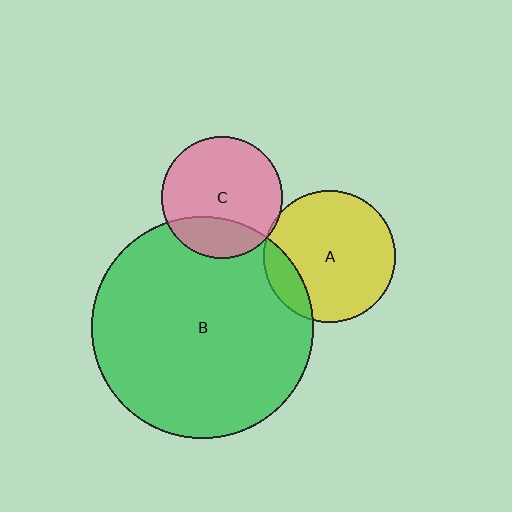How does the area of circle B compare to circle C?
Approximately 3.4 times.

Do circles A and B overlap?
Yes.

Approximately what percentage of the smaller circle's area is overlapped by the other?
Approximately 15%.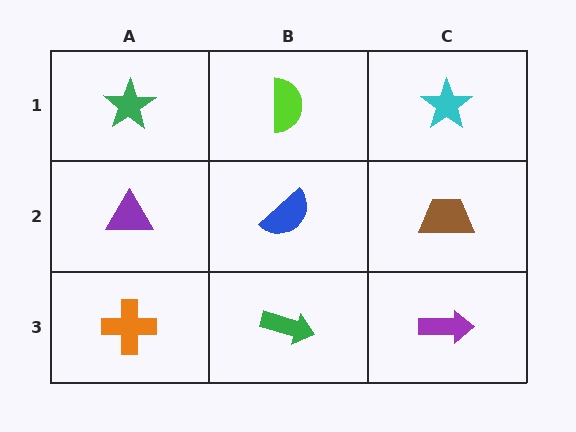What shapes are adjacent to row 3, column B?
A blue semicircle (row 2, column B), an orange cross (row 3, column A), a purple arrow (row 3, column C).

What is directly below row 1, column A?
A purple triangle.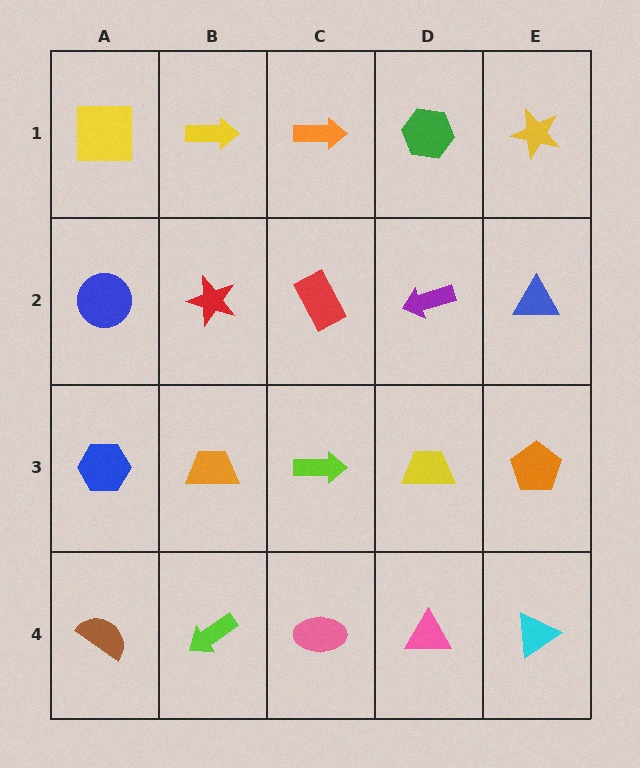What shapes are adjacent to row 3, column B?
A red star (row 2, column B), a lime arrow (row 4, column B), a blue hexagon (row 3, column A), a lime arrow (row 3, column C).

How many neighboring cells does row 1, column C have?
3.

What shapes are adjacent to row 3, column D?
A purple arrow (row 2, column D), a pink triangle (row 4, column D), a lime arrow (row 3, column C), an orange pentagon (row 3, column E).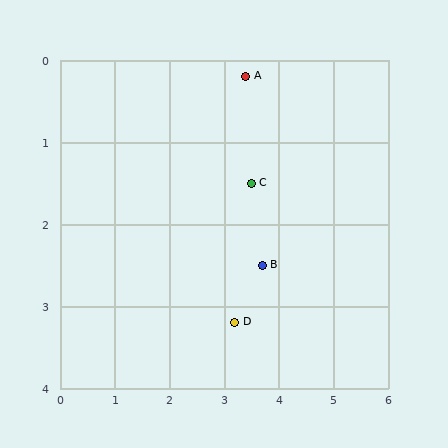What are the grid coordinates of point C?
Point C is at approximately (3.5, 1.5).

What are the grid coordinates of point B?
Point B is at approximately (3.7, 2.5).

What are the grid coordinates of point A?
Point A is at approximately (3.4, 0.2).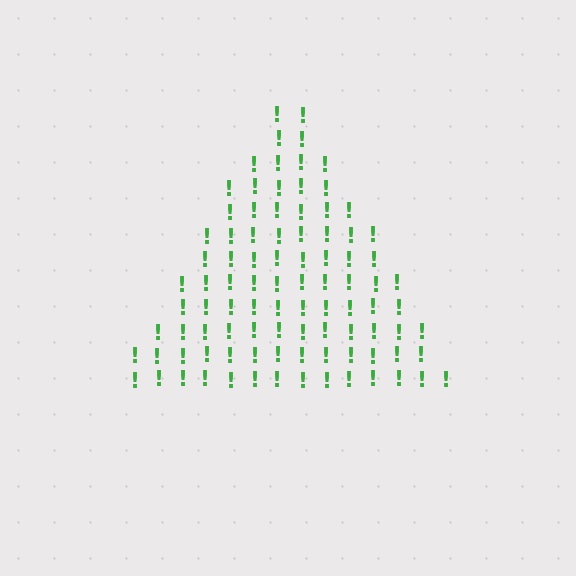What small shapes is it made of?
It is made of small exclamation marks.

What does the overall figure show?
The overall figure shows a triangle.